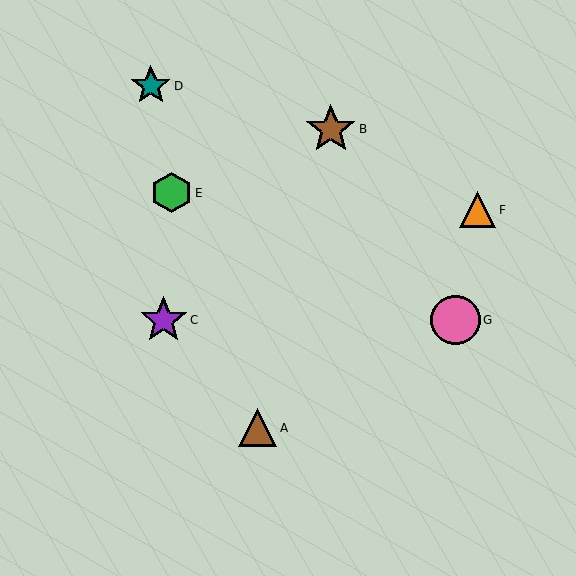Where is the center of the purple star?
The center of the purple star is at (164, 320).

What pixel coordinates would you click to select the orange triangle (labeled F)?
Click at (478, 210) to select the orange triangle F.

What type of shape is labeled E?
Shape E is a green hexagon.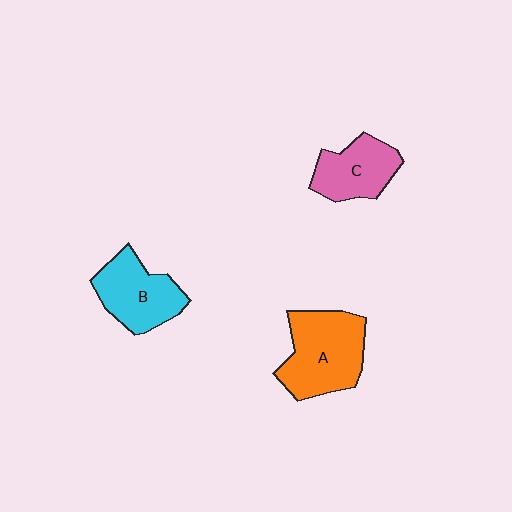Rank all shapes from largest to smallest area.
From largest to smallest: A (orange), B (cyan), C (pink).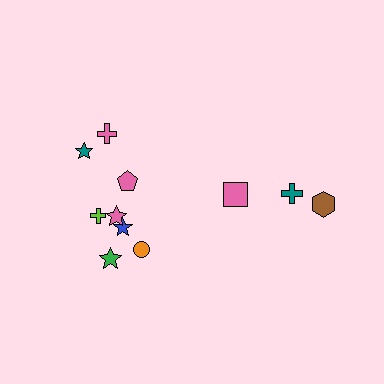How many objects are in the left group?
There are 8 objects.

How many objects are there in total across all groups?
There are 11 objects.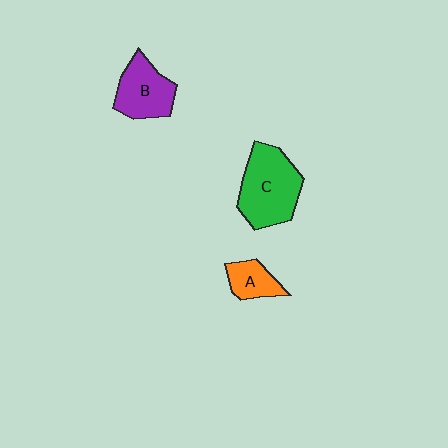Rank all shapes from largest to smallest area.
From largest to smallest: C (green), B (purple), A (orange).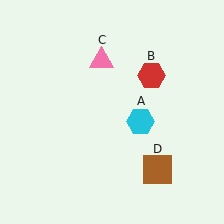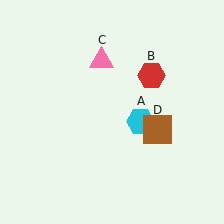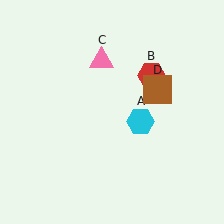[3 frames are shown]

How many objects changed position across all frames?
1 object changed position: brown square (object D).